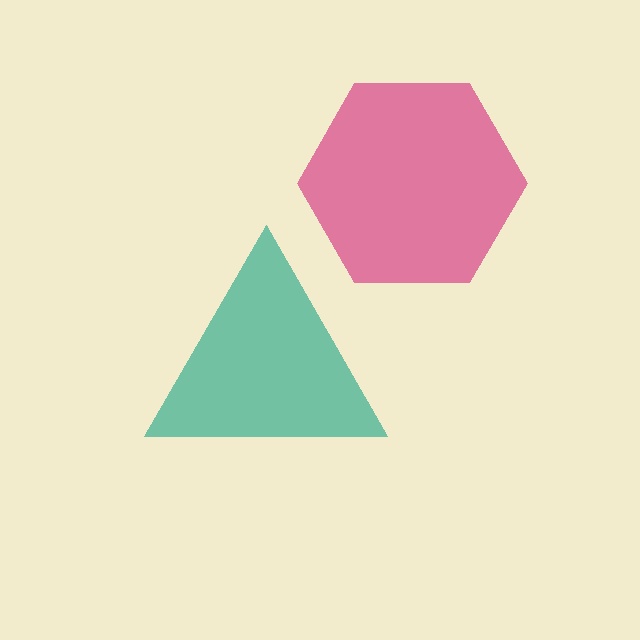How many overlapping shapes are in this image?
There are 2 overlapping shapes in the image.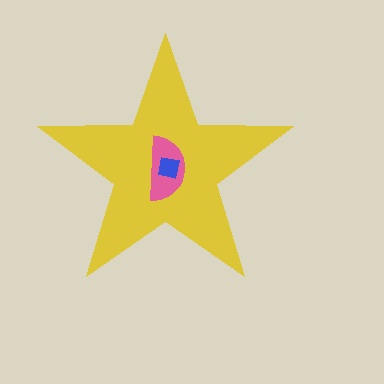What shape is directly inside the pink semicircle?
The blue square.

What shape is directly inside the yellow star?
The pink semicircle.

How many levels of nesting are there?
3.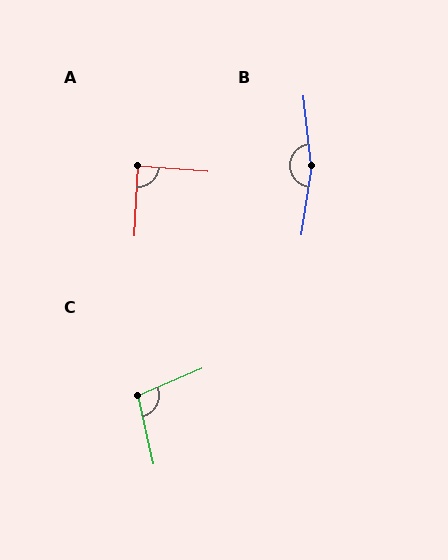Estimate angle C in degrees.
Approximately 100 degrees.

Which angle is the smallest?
A, at approximately 88 degrees.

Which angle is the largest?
B, at approximately 165 degrees.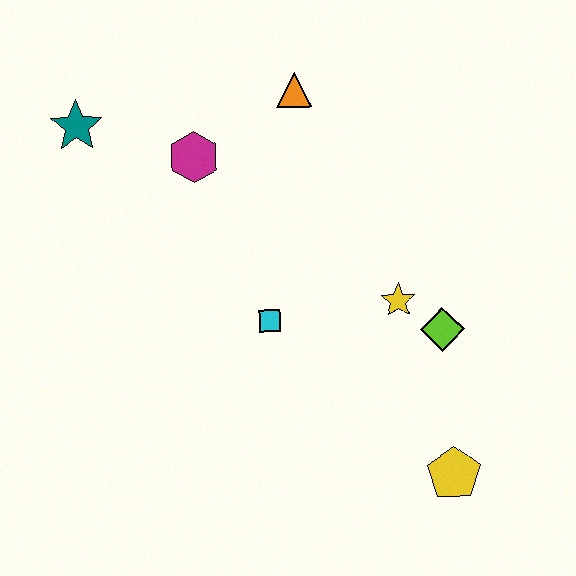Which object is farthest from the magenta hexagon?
The yellow pentagon is farthest from the magenta hexagon.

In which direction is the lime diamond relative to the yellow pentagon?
The lime diamond is above the yellow pentagon.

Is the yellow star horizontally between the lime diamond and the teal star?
Yes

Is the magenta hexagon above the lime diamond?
Yes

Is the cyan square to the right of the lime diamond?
No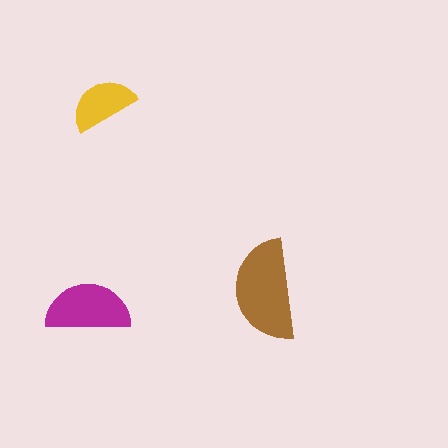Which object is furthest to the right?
The brown semicircle is rightmost.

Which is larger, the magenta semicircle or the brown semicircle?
The brown one.